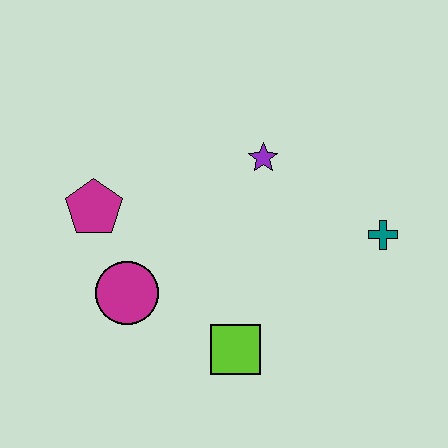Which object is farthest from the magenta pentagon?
The teal cross is farthest from the magenta pentagon.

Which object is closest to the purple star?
The teal cross is closest to the purple star.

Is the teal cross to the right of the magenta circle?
Yes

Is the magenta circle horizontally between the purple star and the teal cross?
No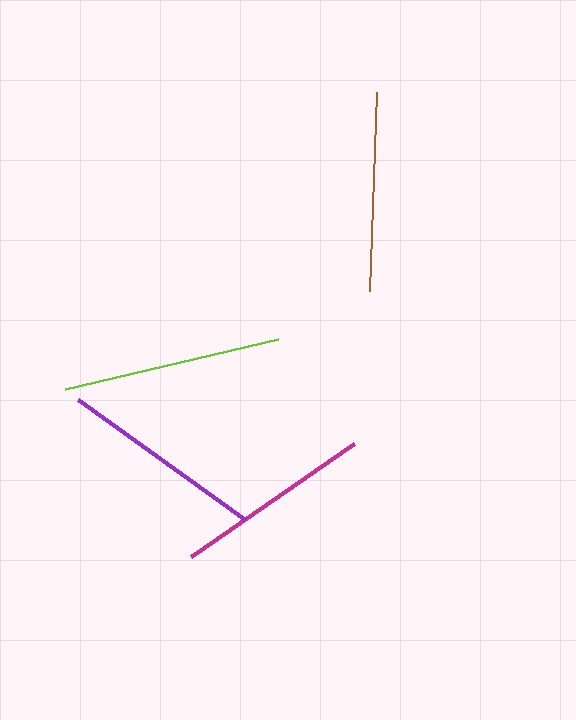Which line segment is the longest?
The lime line is the longest at approximately 219 pixels.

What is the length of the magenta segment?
The magenta segment is approximately 198 pixels long.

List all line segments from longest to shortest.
From longest to shortest: lime, purple, brown, magenta.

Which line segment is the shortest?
The magenta line is the shortest at approximately 198 pixels.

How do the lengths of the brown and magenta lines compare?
The brown and magenta lines are approximately the same length.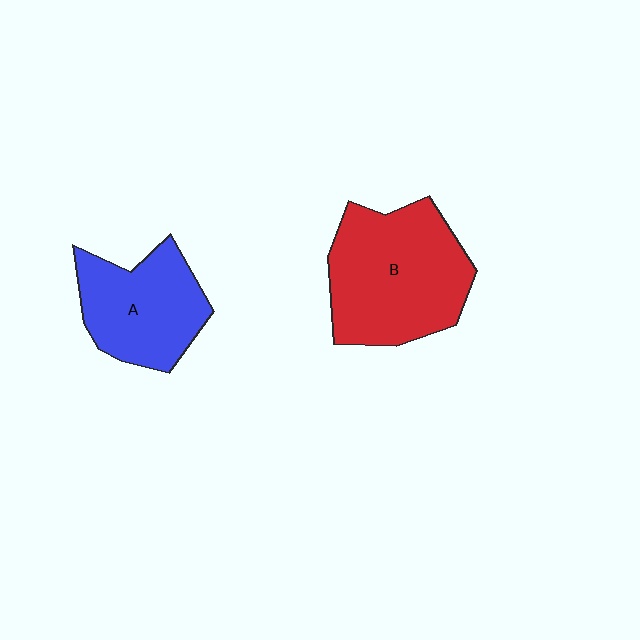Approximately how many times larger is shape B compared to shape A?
Approximately 1.4 times.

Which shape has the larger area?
Shape B (red).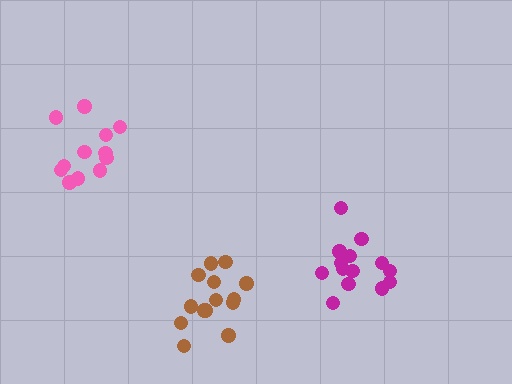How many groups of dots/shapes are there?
There are 3 groups.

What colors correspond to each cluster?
The clusters are colored: magenta, brown, pink.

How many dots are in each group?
Group 1: 14 dots, Group 2: 14 dots, Group 3: 12 dots (40 total).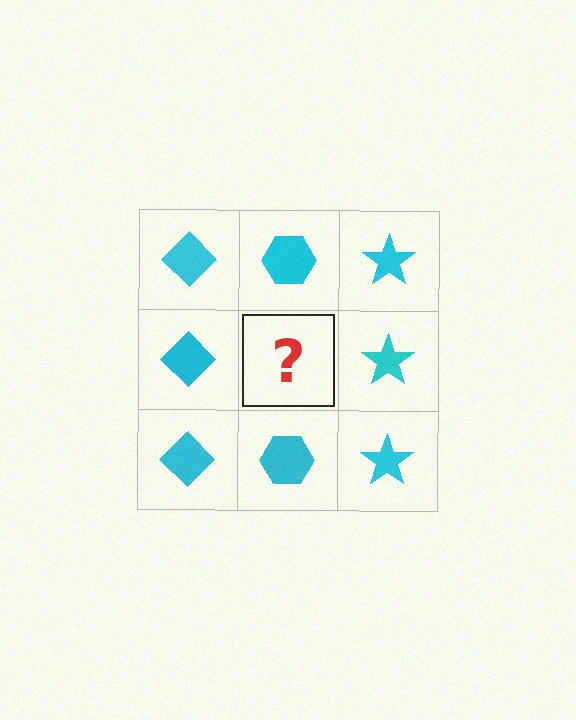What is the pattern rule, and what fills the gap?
The rule is that each column has a consistent shape. The gap should be filled with a cyan hexagon.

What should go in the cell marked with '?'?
The missing cell should contain a cyan hexagon.